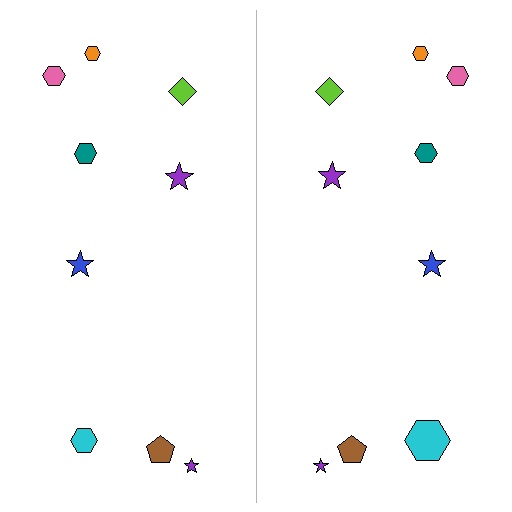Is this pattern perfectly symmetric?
No, the pattern is not perfectly symmetric. The cyan hexagon on the right side has a different size than its mirror counterpart.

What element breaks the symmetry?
The cyan hexagon on the right side has a different size than its mirror counterpart.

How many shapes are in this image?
There are 18 shapes in this image.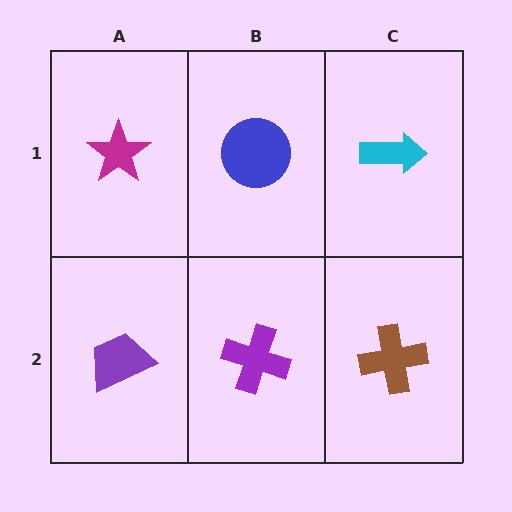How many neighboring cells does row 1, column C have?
2.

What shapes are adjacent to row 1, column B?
A purple cross (row 2, column B), a magenta star (row 1, column A), a cyan arrow (row 1, column C).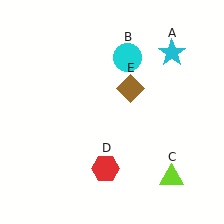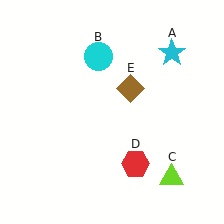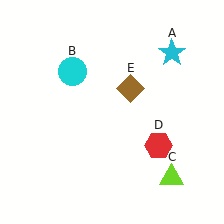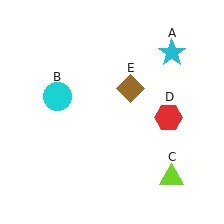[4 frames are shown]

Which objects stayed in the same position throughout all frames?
Cyan star (object A) and lime triangle (object C) and brown diamond (object E) remained stationary.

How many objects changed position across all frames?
2 objects changed position: cyan circle (object B), red hexagon (object D).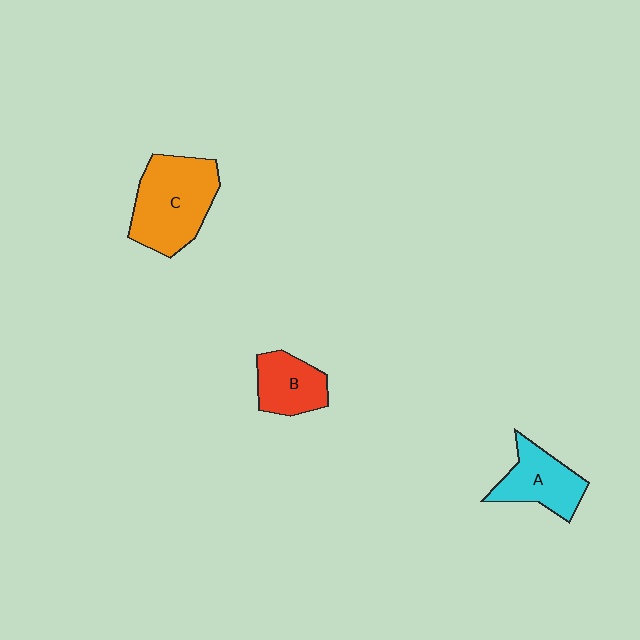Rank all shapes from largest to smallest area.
From largest to smallest: C (orange), A (cyan), B (red).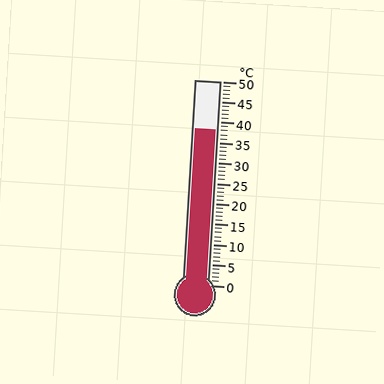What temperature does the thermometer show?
The thermometer shows approximately 38°C.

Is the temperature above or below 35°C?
The temperature is above 35°C.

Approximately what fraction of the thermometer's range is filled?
The thermometer is filled to approximately 75% of its range.